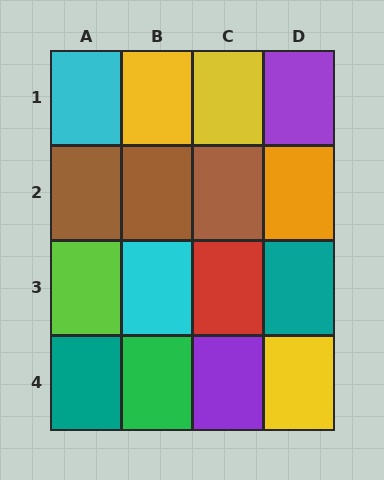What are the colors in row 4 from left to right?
Teal, green, purple, yellow.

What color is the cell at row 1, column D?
Purple.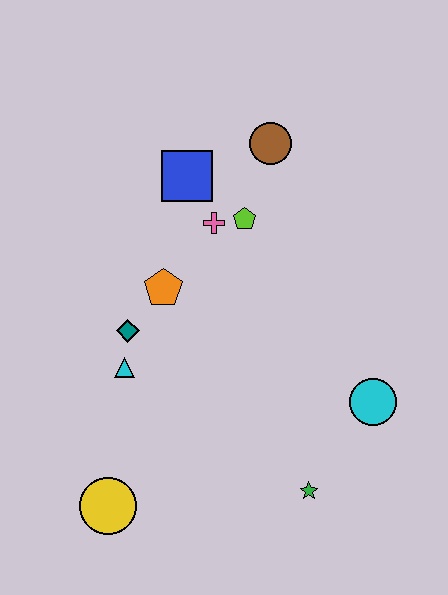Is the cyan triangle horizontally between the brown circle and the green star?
No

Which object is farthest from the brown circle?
The yellow circle is farthest from the brown circle.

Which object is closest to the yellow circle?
The cyan triangle is closest to the yellow circle.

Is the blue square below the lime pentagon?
No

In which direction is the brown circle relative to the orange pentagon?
The brown circle is above the orange pentagon.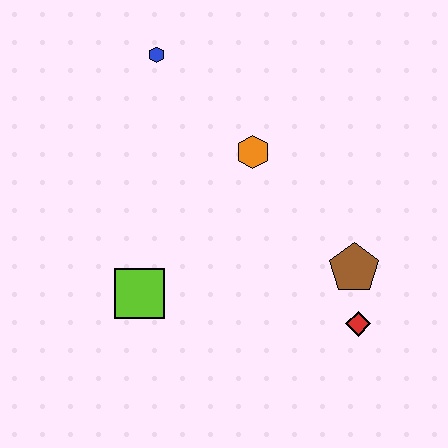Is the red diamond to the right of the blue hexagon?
Yes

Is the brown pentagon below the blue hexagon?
Yes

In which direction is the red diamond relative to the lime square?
The red diamond is to the right of the lime square.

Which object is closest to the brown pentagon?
The red diamond is closest to the brown pentagon.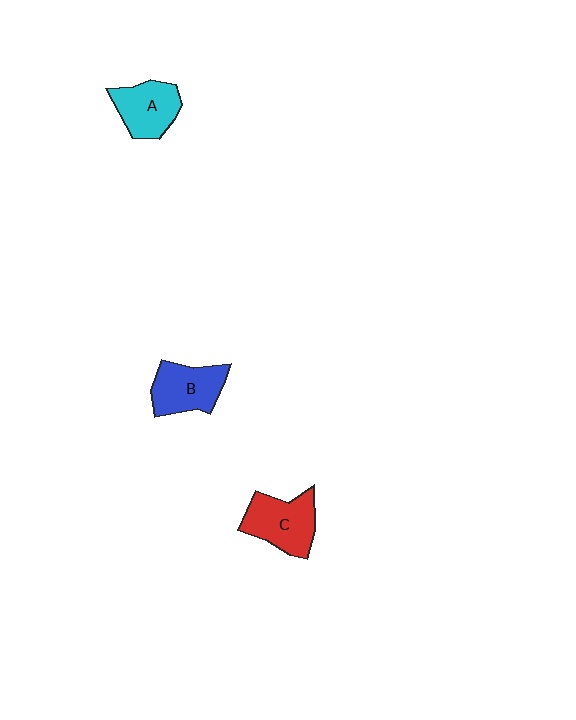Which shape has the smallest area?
Shape A (cyan).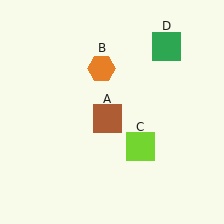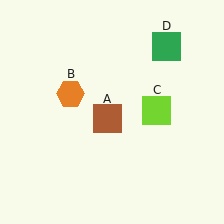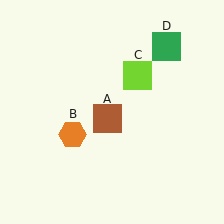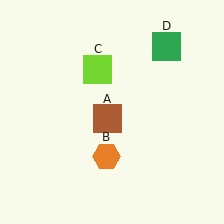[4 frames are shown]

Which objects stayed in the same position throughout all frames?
Brown square (object A) and green square (object D) remained stationary.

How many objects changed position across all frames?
2 objects changed position: orange hexagon (object B), lime square (object C).